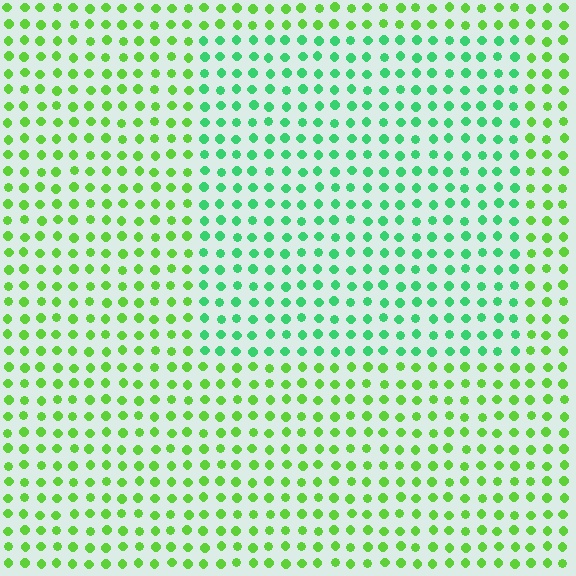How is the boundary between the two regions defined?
The boundary is defined purely by a slight shift in hue (about 37 degrees). Spacing, size, and orientation are identical on both sides.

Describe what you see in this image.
The image is filled with small lime elements in a uniform arrangement. A rectangle-shaped region is visible where the elements are tinted to a slightly different hue, forming a subtle color boundary.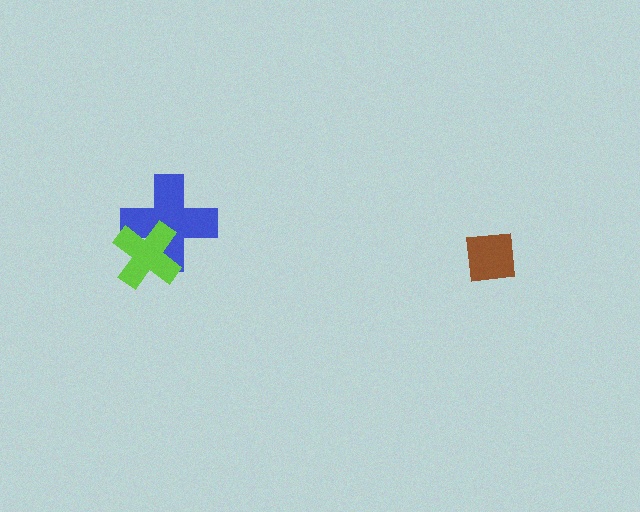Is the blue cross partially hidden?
Yes, it is partially covered by another shape.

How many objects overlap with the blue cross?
1 object overlaps with the blue cross.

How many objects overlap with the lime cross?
1 object overlaps with the lime cross.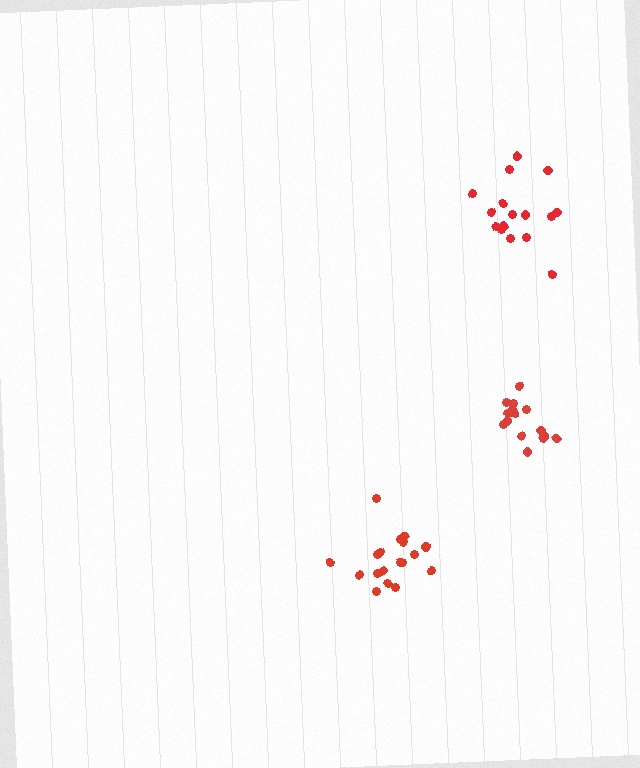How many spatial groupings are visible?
There are 3 spatial groupings.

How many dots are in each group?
Group 1: 15 dots, Group 2: 18 dots, Group 3: 16 dots (49 total).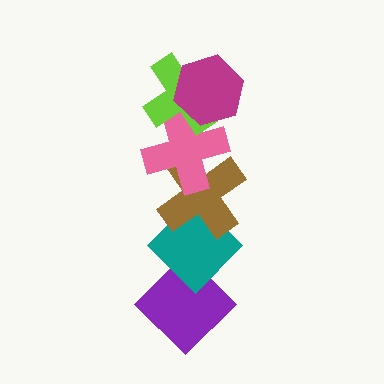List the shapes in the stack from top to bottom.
From top to bottom: the magenta hexagon, the lime cross, the pink cross, the brown cross, the teal diamond, the purple diamond.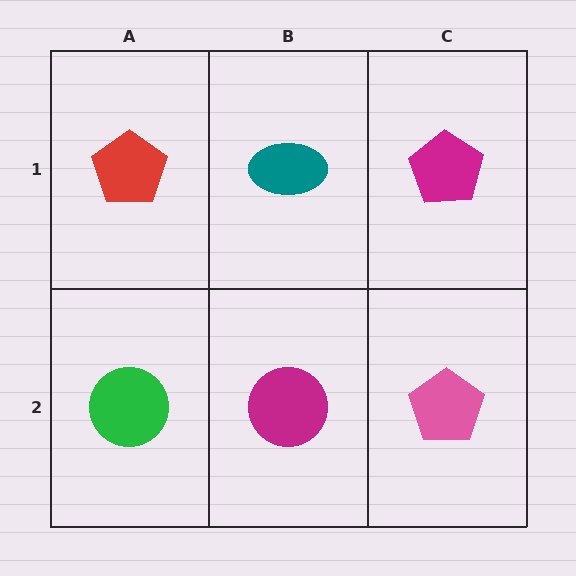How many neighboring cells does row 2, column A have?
2.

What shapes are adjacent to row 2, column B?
A teal ellipse (row 1, column B), a green circle (row 2, column A), a pink pentagon (row 2, column C).